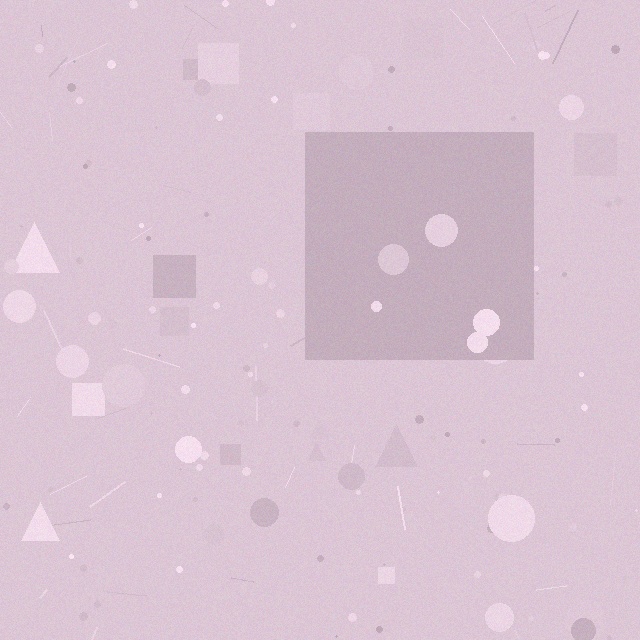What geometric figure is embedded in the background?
A square is embedded in the background.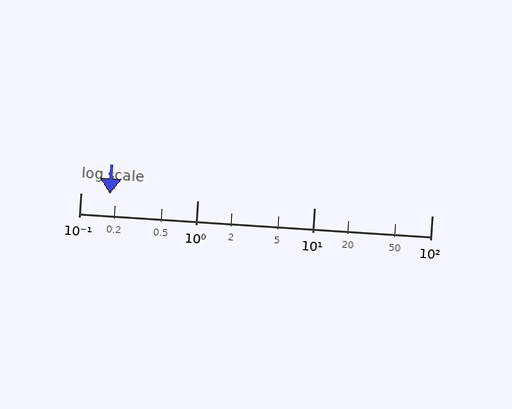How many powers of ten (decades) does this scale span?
The scale spans 3 decades, from 0.1 to 100.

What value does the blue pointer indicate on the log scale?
The pointer indicates approximately 0.18.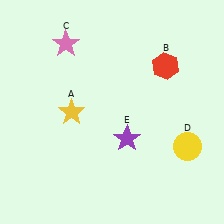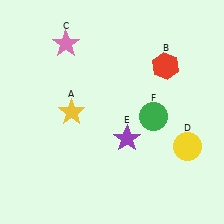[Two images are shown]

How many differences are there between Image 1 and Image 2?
There is 1 difference between the two images.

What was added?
A green circle (F) was added in Image 2.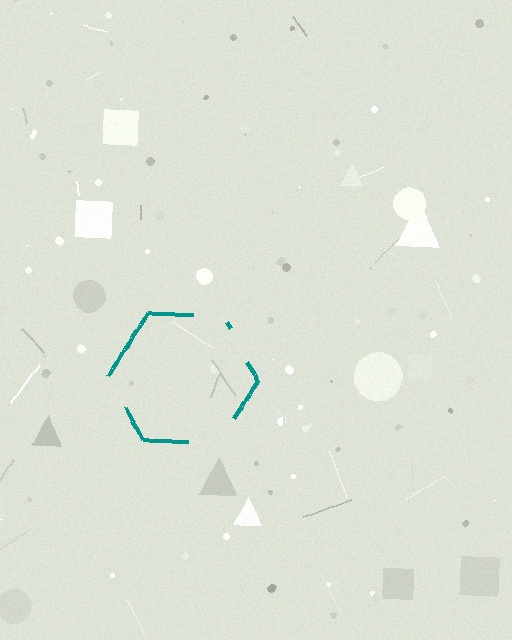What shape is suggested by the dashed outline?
The dashed outline suggests a hexagon.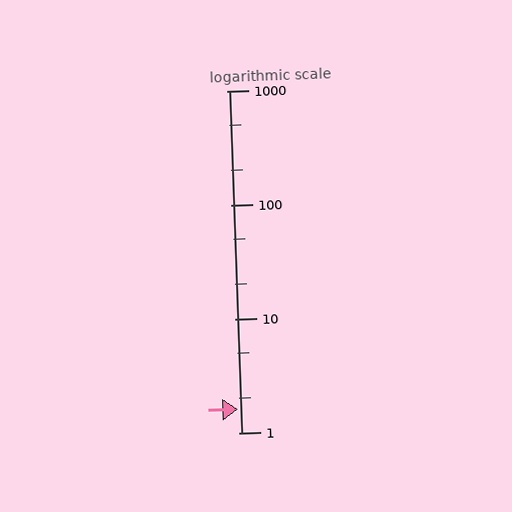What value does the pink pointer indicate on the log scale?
The pointer indicates approximately 1.6.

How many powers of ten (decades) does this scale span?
The scale spans 3 decades, from 1 to 1000.